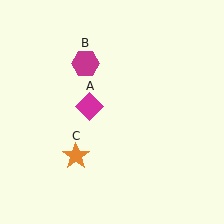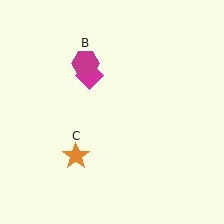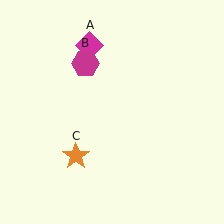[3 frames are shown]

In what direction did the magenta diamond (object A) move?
The magenta diamond (object A) moved up.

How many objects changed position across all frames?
1 object changed position: magenta diamond (object A).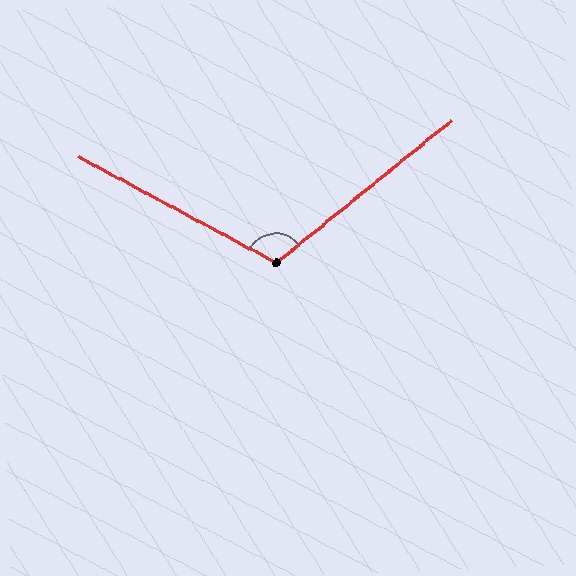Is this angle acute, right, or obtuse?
It is obtuse.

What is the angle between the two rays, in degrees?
Approximately 113 degrees.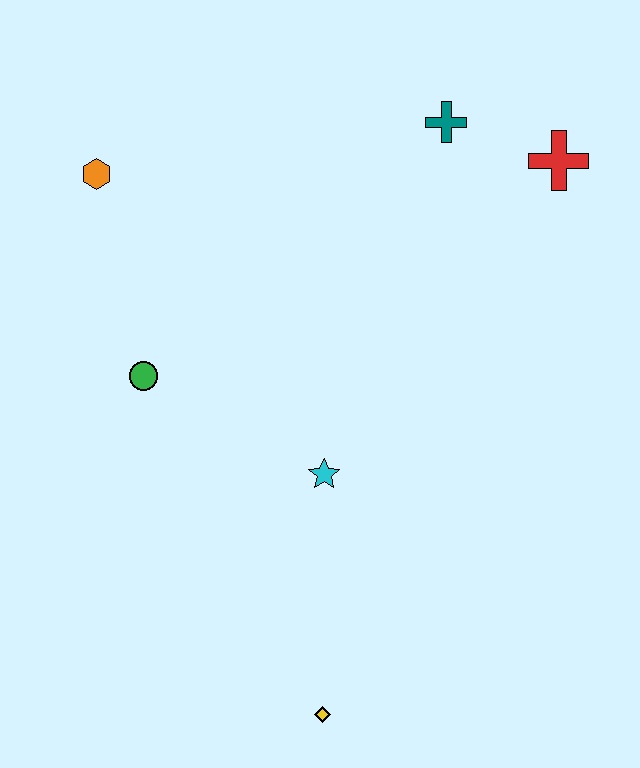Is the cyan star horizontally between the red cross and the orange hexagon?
Yes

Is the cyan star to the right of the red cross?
No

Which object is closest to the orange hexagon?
The green circle is closest to the orange hexagon.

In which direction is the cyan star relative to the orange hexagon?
The cyan star is below the orange hexagon.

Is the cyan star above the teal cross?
No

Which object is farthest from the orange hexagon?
The yellow diamond is farthest from the orange hexagon.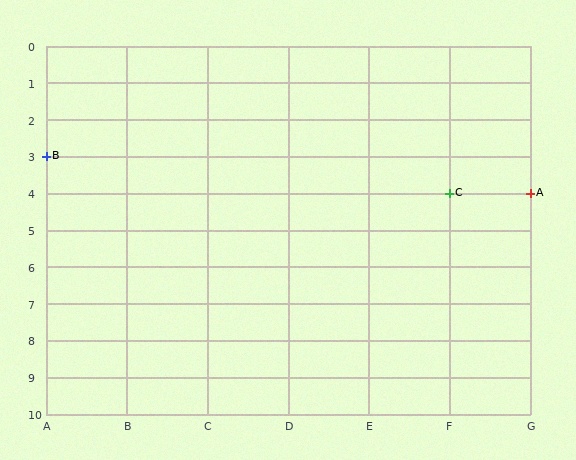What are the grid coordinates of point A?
Point A is at grid coordinates (G, 4).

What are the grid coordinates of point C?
Point C is at grid coordinates (F, 4).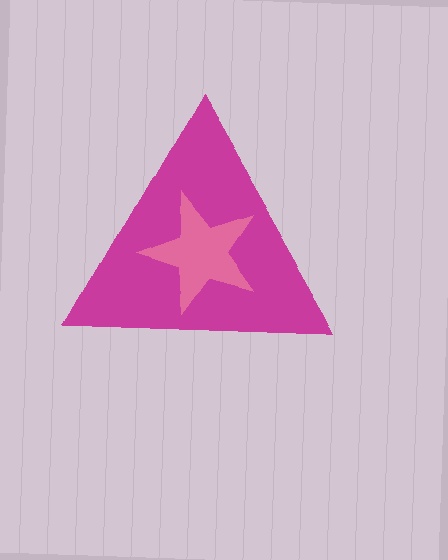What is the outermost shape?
The magenta triangle.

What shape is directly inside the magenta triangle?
The pink star.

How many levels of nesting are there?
2.